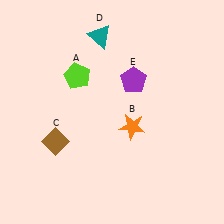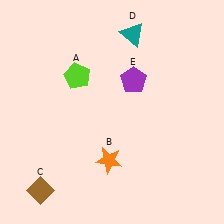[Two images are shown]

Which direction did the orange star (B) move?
The orange star (B) moved down.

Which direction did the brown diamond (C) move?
The brown diamond (C) moved down.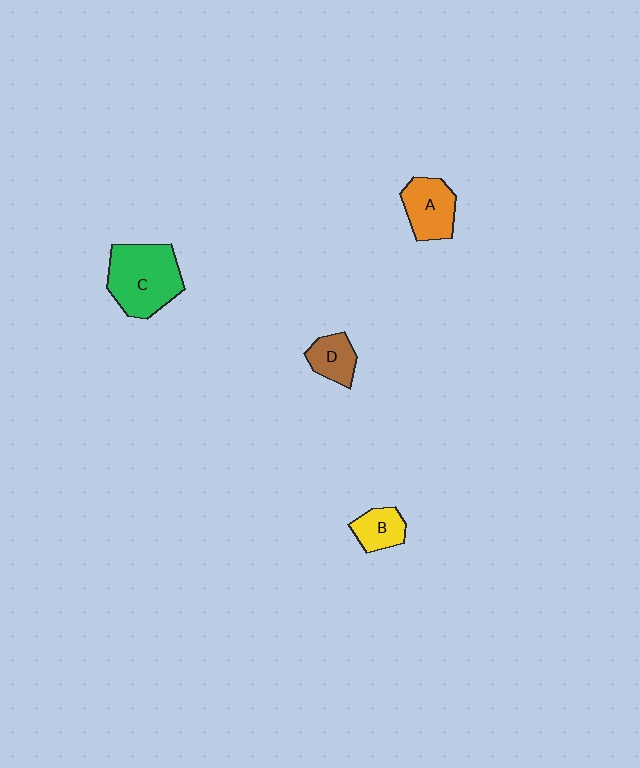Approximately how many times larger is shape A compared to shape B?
Approximately 1.5 times.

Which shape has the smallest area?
Shape B (yellow).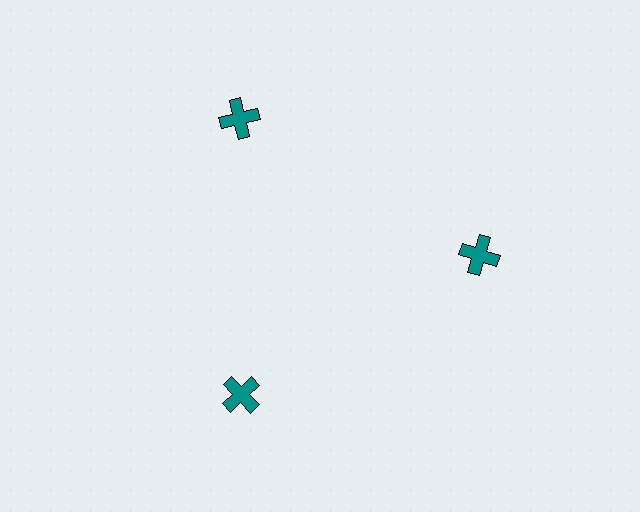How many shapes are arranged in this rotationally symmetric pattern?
There are 3 shapes, arranged in 3 groups of 1.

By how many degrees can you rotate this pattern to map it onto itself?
The pattern maps onto itself every 120 degrees of rotation.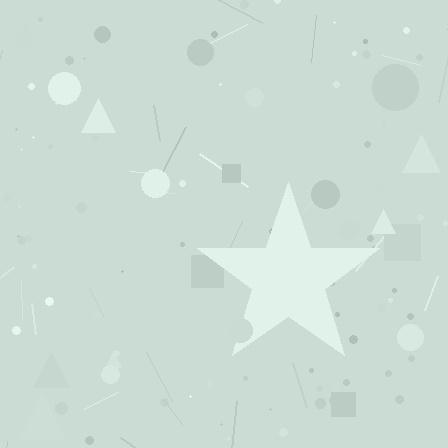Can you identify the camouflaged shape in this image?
The camouflaged shape is a star.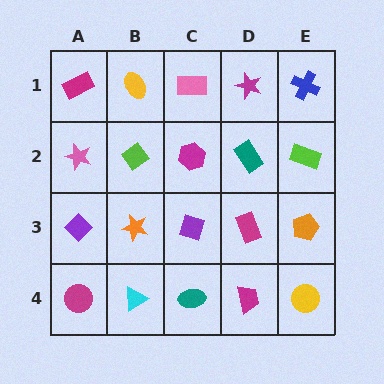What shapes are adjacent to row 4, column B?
An orange star (row 3, column B), a magenta circle (row 4, column A), a teal ellipse (row 4, column C).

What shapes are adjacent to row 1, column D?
A teal rectangle (row 2, column D), a pink rectangle (row 1, column C), a blue cross (row 1, column E).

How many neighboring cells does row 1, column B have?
3.